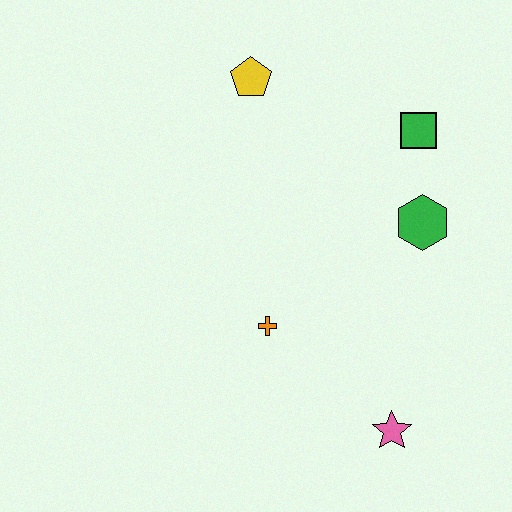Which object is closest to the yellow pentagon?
The green square is closest to the yellow pentagon.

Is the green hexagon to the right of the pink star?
Yes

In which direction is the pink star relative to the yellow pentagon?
The pink star is below the yellow pentagon.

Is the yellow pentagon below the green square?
No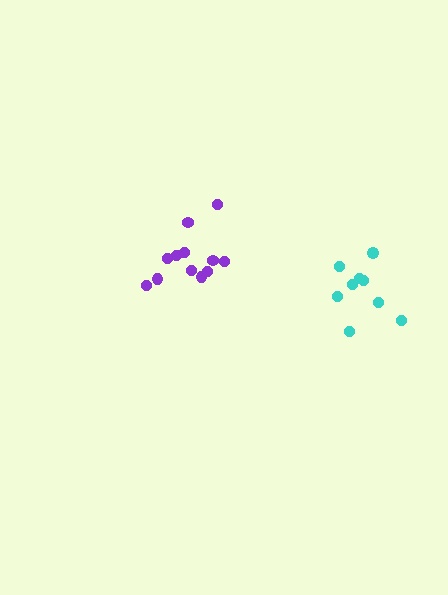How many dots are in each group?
Group 1: 9 dots, Group 2: 12 dots (21 total).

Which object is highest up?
The purple cluster is topmost.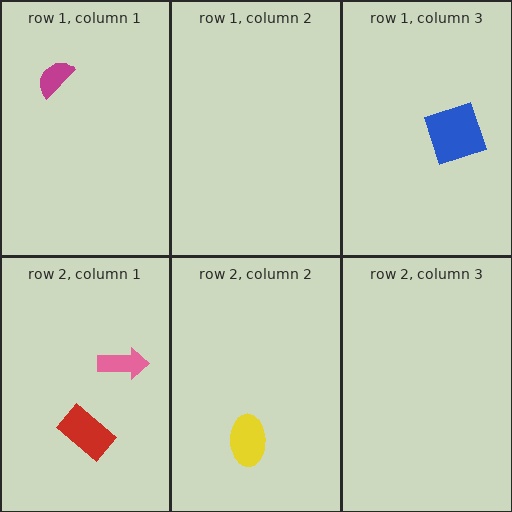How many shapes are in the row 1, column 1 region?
1.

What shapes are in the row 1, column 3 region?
The blue square.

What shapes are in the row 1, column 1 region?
The magenta semicircle.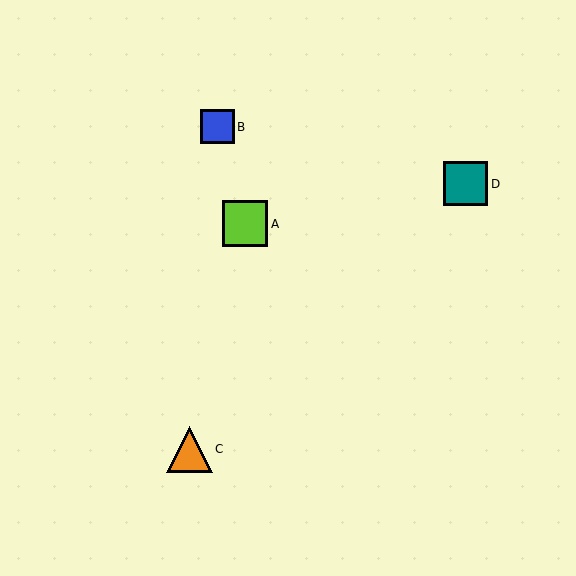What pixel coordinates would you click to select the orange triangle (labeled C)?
Click at (189, 449) to select the orange triangle C.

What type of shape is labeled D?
Shape D is a teal square.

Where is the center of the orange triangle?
The center of the orange triangle is at (189, 449).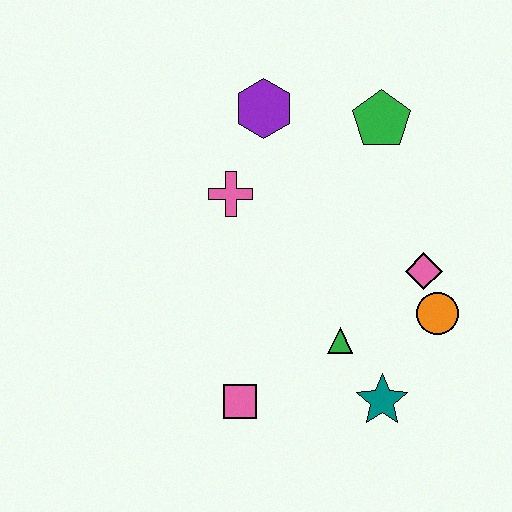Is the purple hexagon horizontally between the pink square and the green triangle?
Yes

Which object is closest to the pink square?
The green triangle is closest to the pink square.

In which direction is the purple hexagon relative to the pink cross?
The purple hexagon is above the pink cross.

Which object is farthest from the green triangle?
The purple hexagon is farthest from the green triangle.